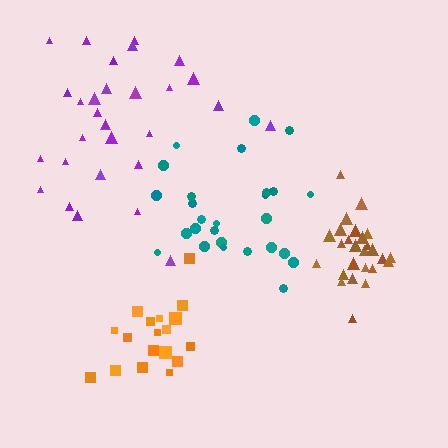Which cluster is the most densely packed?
Brown.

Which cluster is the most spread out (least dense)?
Purple.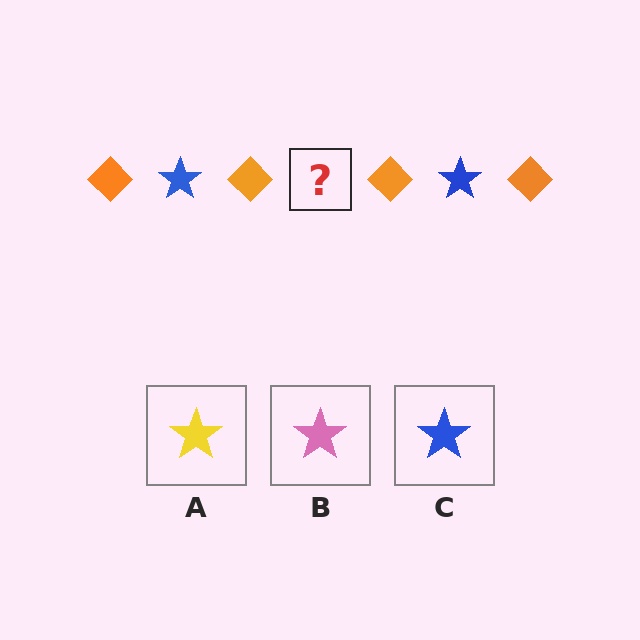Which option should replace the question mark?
Option C.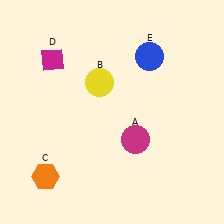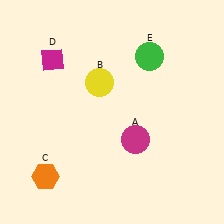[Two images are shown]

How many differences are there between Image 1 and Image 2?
There is 1 difference between the two images.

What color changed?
The circle (E) changed from blue in Image 1 to green in Image 2.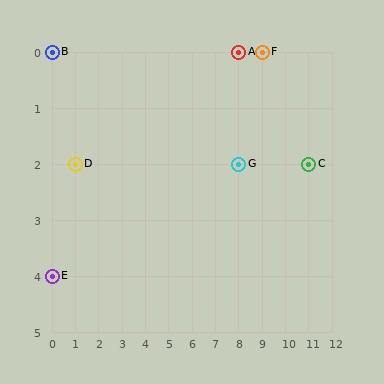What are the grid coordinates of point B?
Point B is at grid coordinates (0, 0).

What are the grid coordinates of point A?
Point A is at grid coordinates (8, 0).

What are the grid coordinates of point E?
Point E is at grid coordinates (0, 4).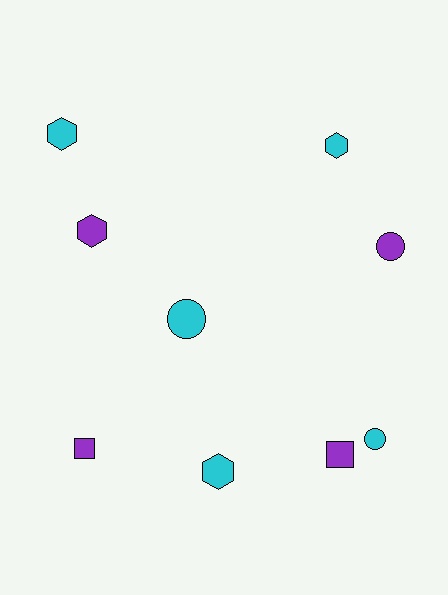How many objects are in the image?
There are 9 objects.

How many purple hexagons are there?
There is 1 purple hexagon.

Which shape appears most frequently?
Hexagon, with 4 objects.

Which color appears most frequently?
Cyan, with 5 objects.